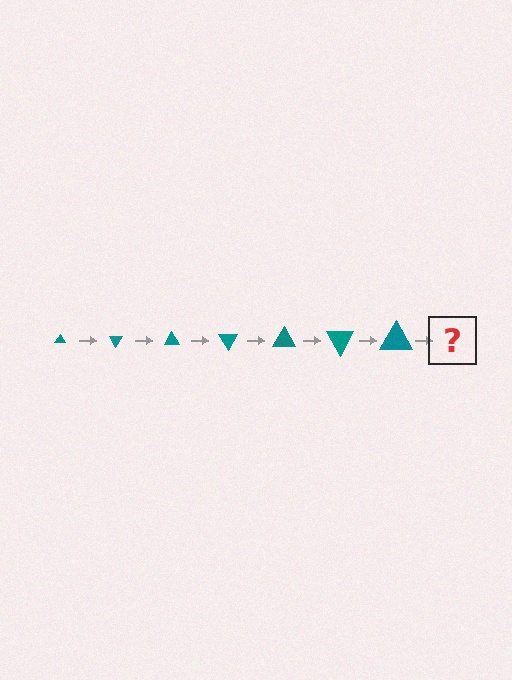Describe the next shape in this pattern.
It should be a triangle, larger than the previous one and rotated 420 degrees from the start.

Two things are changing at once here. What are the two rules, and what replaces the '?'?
The two rules are that the triangle grows larger each step and it rotates 60 degrees each step. The '?' should be a triangle, larger than the previous one and rotated 420 degrees from the start.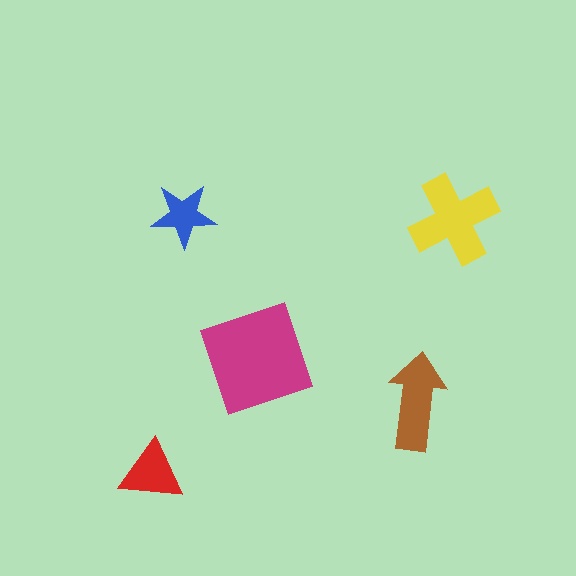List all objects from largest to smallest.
The magenta square, the yellow cross, the brown arrow, the red triangle, the blue star.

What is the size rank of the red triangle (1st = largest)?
4th.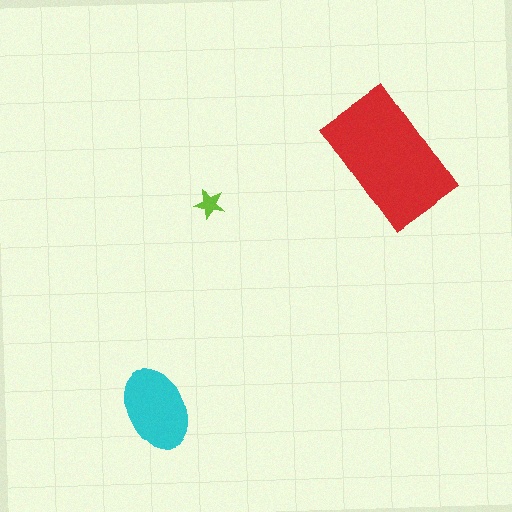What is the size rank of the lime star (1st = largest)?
3rd.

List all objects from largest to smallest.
The red rectangle, the cyan ellipse, the lime star.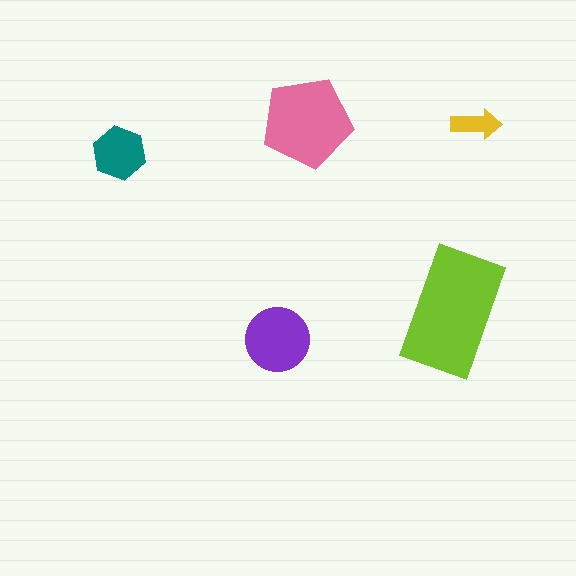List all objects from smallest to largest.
The yellow arrow, the teal hexagon, the purple circle, the pink pentagon, the lime rectangle.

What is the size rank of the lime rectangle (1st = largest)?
1st.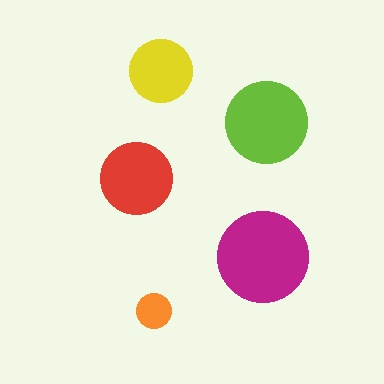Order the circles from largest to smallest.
the magenta one, the lime one, the red one, the yellow one, the orange one.